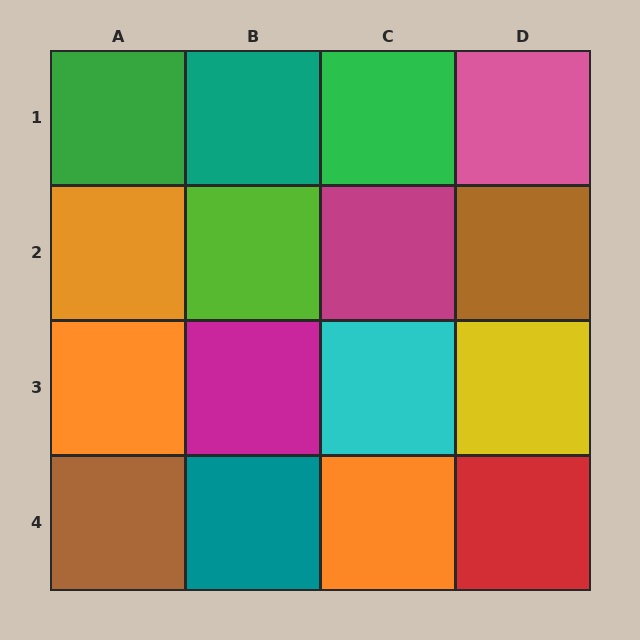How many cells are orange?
3 cells are orange.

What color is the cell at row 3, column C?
Cyan.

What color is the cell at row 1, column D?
Pink.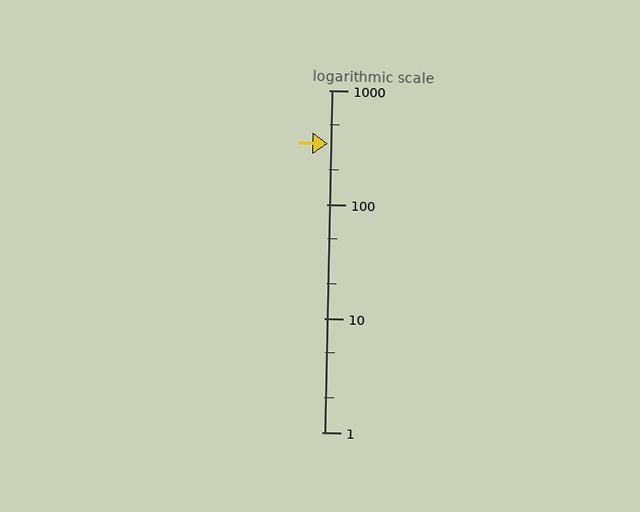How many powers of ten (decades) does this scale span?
The scale spans 3 decades, from 1 to 1000.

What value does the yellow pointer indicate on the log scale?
The pointer indicates approximately 340.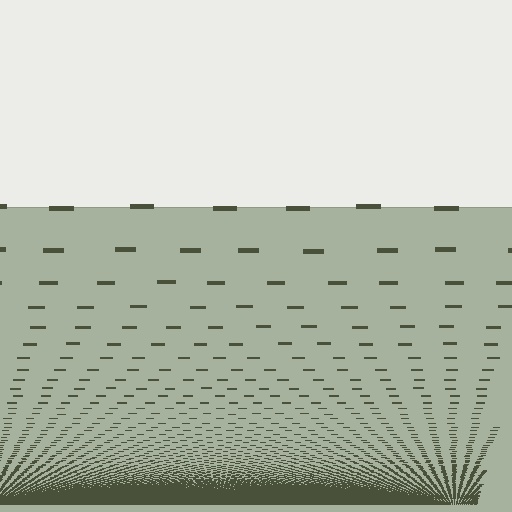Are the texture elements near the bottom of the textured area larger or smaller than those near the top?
Smaller. The gradient is inverted — elements near the bottom are smaller and denser.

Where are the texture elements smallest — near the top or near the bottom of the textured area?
Near the bottom.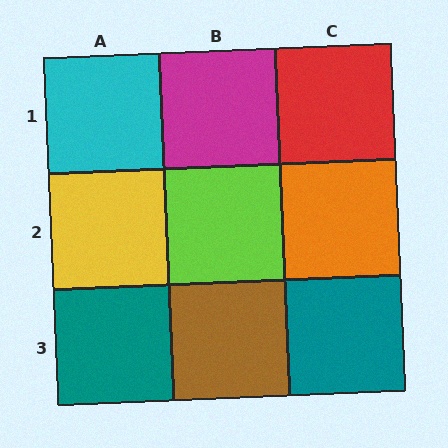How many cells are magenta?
1 cell is magenta.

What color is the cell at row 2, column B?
Lime.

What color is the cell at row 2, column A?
Yellow.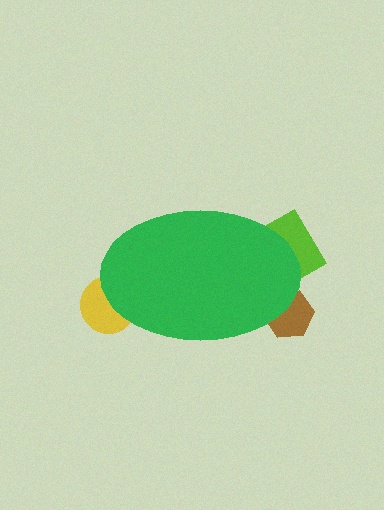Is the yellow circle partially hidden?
Yes, the yellow circle is partially hidden behind the green ellipse.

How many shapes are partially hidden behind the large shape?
3 shapes are partially hidden.